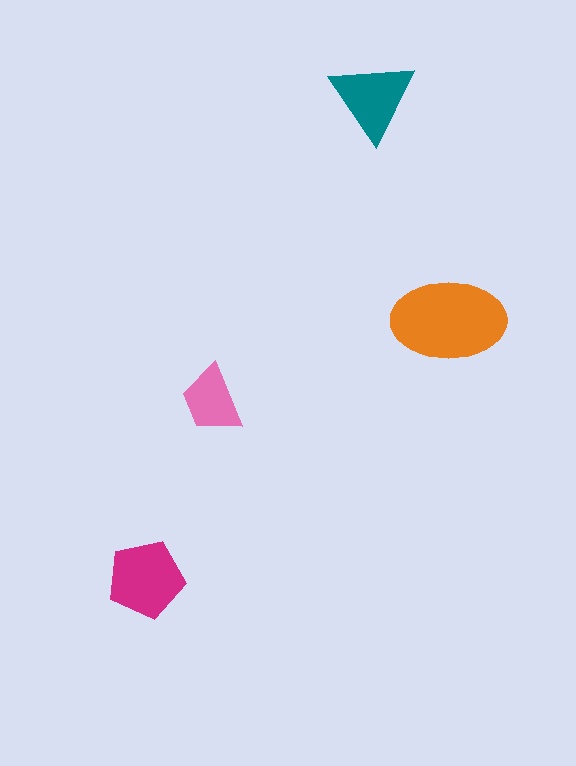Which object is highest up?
The teal triangle is topmost.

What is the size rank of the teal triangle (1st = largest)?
3rd.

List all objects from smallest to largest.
The pink trapezoid, the teal triangle, the magenta pentagon, the orange ellipse.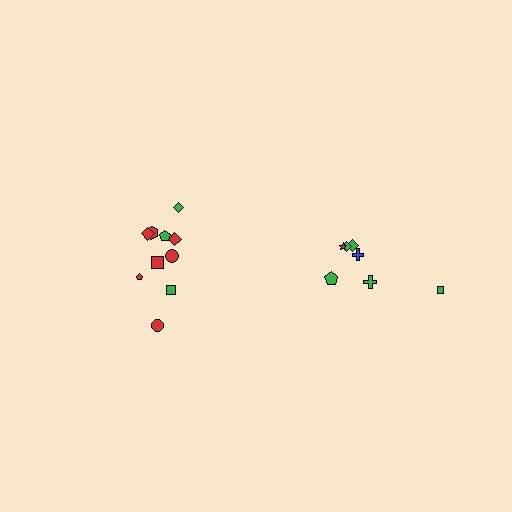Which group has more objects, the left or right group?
The left group.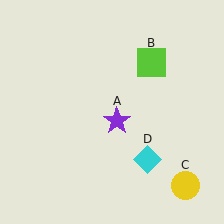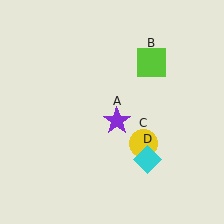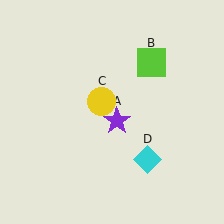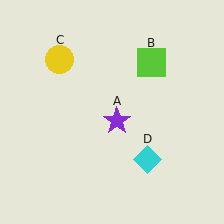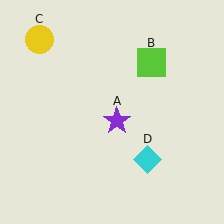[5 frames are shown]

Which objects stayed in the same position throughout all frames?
Purple star (object A) and lime square (object B) and cyan diamond (object D) remained stationary.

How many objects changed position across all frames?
1 object changed position: yellow circle (object C).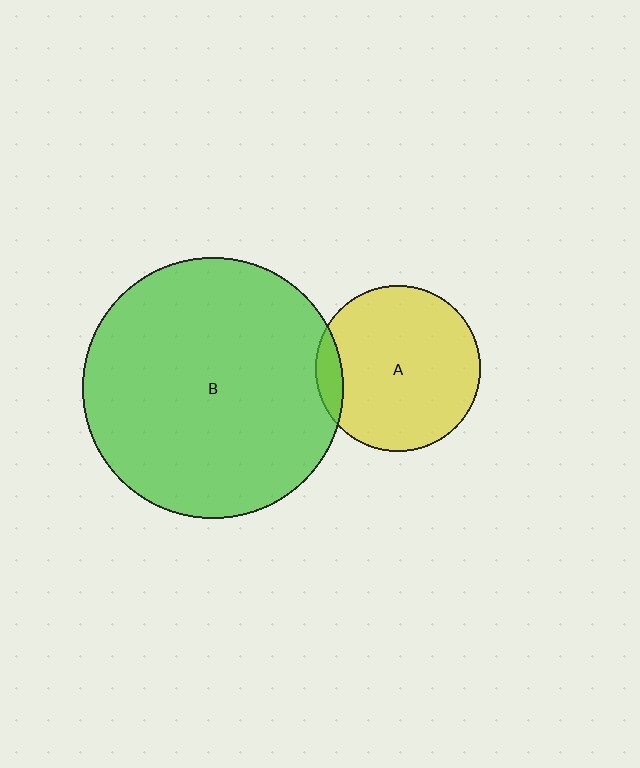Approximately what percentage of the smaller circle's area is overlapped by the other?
Approximately 10%.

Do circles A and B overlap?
Yes.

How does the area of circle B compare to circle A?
Approximately 2.5 times.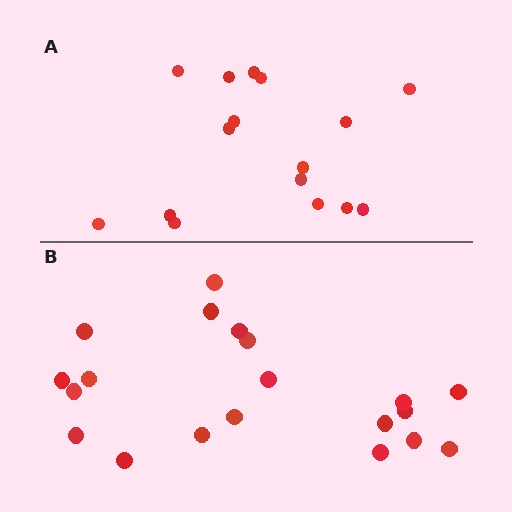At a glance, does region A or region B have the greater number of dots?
Region B (the bottom region) has more dots.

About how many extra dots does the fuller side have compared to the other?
Region B has about 4 more dots than region A.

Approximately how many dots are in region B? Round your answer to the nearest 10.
About 20 dots.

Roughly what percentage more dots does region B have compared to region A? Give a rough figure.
About 25% more.